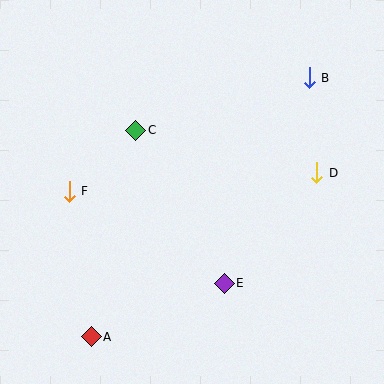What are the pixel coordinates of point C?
Point C is at (136, 130).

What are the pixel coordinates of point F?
Point F is at (69, 191).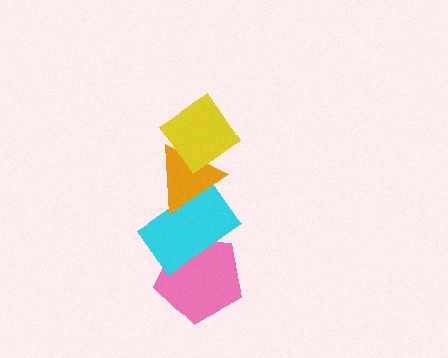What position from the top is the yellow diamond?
The yellow diamond is 1st from the top.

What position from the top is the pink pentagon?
The pink pentagon is 4th from the top.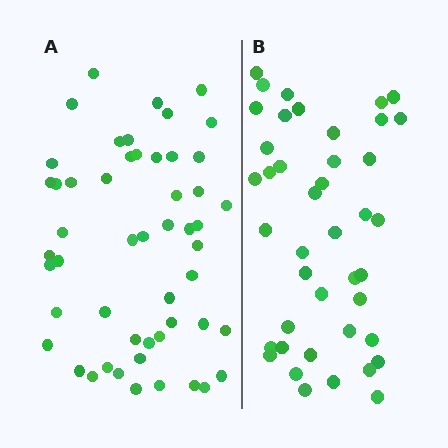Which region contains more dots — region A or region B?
Region A (the left region) has more dots.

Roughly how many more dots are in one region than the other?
Region A has roughly 10 or so more dots than region B.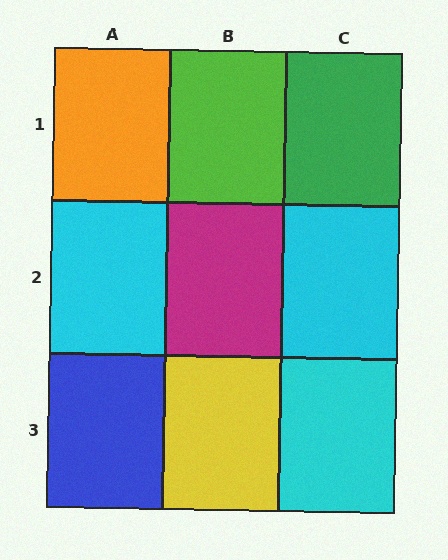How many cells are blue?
1 cell is blue.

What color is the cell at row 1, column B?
Lime.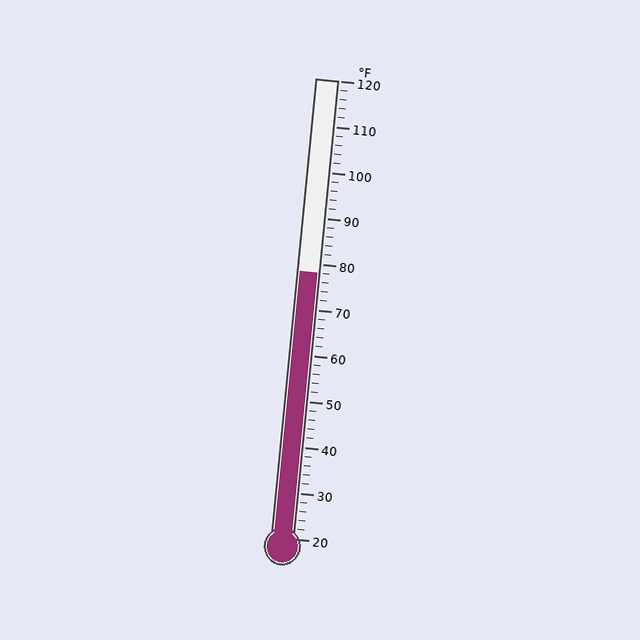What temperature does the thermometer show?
The thermometer shows approximately 78°F.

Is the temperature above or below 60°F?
The temperature is above 60°F.